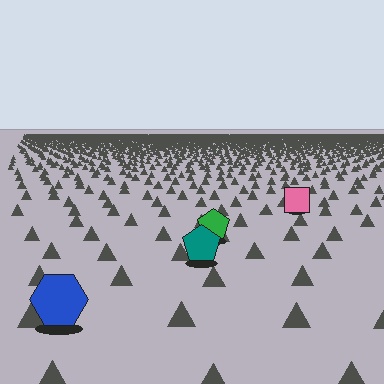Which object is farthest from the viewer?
The pink square is farthest from the viewer. It appears smaller and the ground texture around it is denser.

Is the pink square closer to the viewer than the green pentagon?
No. The green pentagon is closer — you can tell from the texture gradient: the ground texture is coarser near it.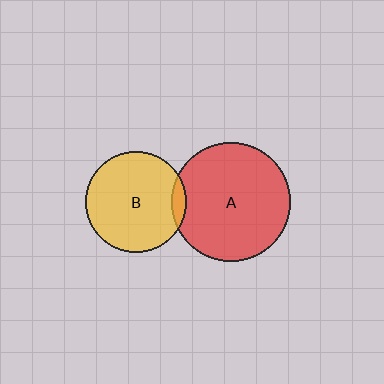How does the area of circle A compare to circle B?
Approximately 1.4 times.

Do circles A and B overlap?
Yes.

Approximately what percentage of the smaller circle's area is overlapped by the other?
Approximately 5%.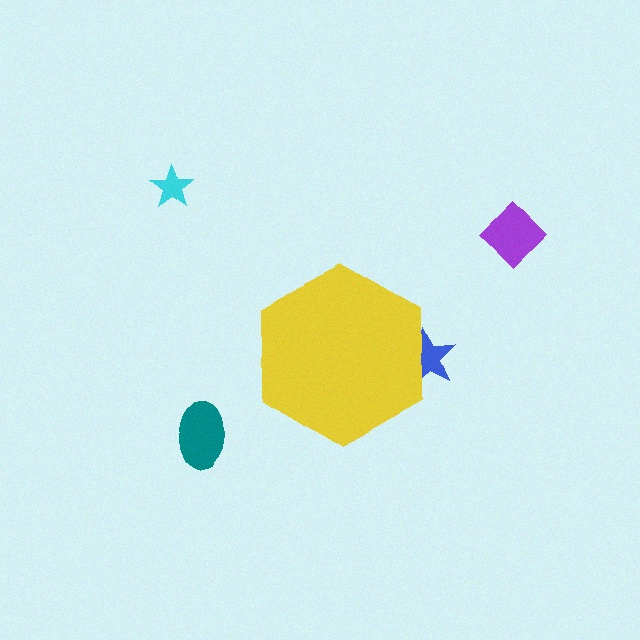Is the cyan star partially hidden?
No, the cyan star is fully visible.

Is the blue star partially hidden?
Yes, the blue star is partially hidden behind the yellow hexagon.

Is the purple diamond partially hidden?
No, the purple diamond is fully visible.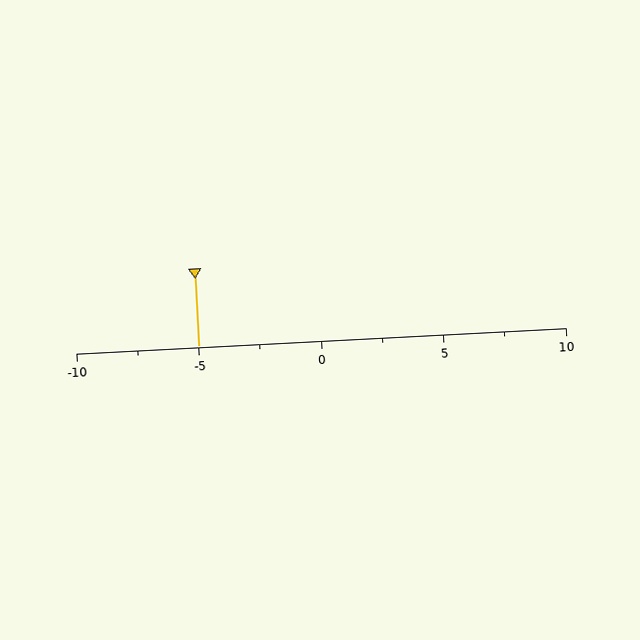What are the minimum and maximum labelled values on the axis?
The axis runs from -10 to 10.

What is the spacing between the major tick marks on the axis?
The major ticks are spaced 5 apart.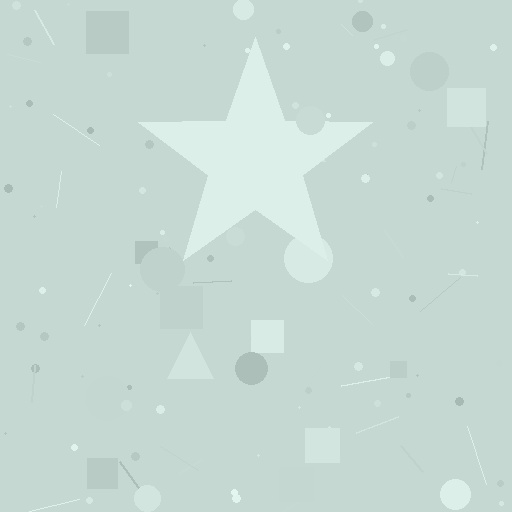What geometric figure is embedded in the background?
A star is embedded in the background.